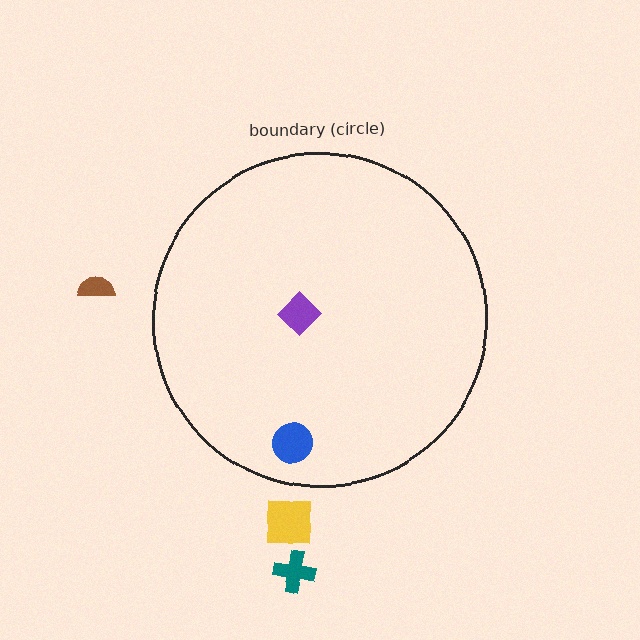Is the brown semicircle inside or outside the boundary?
Outside.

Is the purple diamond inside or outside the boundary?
Inside.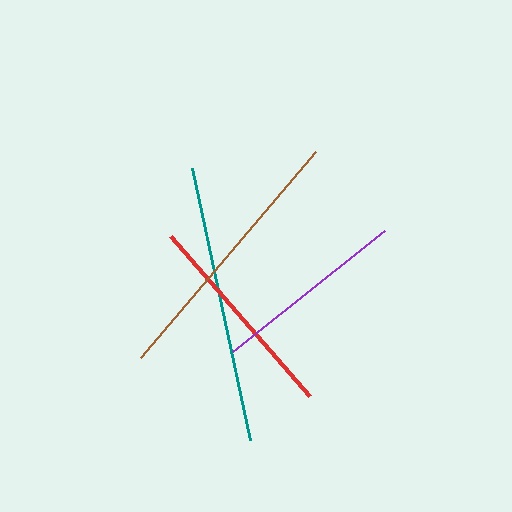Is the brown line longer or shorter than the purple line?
The brown line is longer than the purple line.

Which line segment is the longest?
The teal line is the longest at approximately 278 pixels.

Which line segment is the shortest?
The purple line is the shortest at approximately 194 pixels.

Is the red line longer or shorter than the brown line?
The brown line is longer than the red line.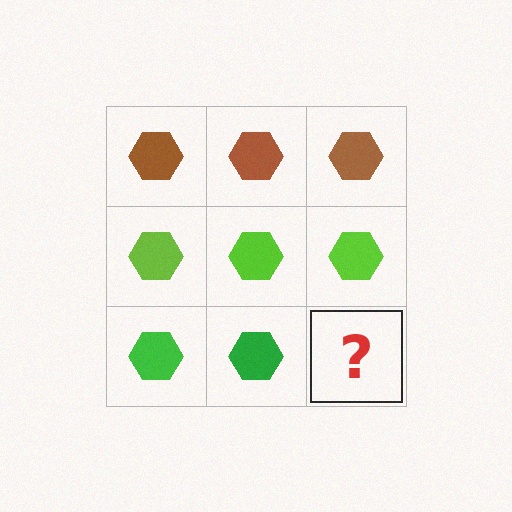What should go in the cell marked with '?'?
The missing cell should contain a green hexagon.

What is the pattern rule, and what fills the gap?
The rule is that each row has a consistent color. The gap should be filled with a green hexagon.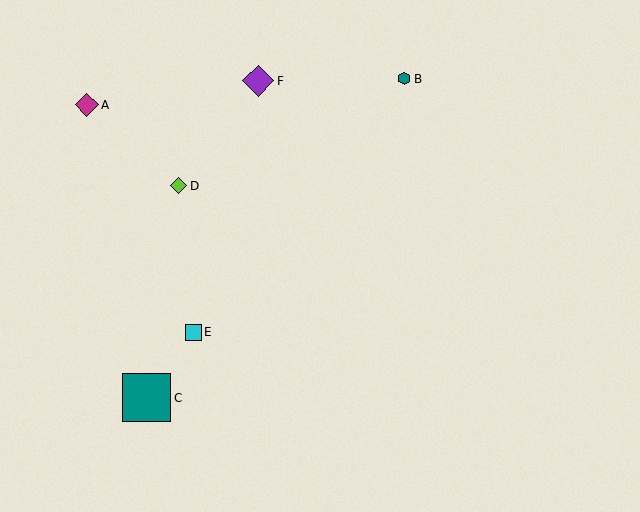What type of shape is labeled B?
Shape B is a teal hexagon.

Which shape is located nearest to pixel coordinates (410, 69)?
The teal hexagon (labeled B) at (404, 79) is nearest to that location.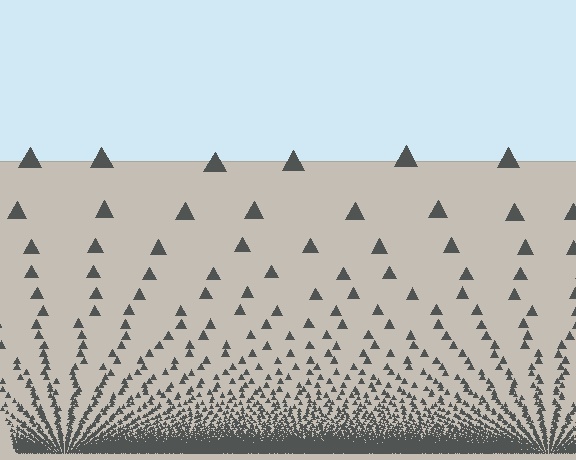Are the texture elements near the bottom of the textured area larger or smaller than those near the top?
Smaller. The gradient is inverted — elements near the bottom are smaller and denser.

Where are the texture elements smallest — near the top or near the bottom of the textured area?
Near the bottom.